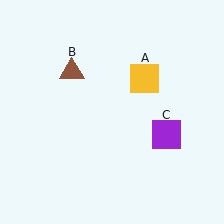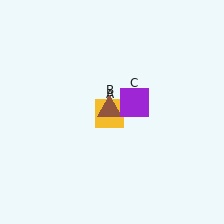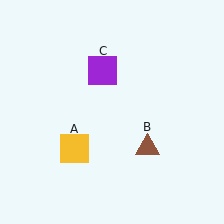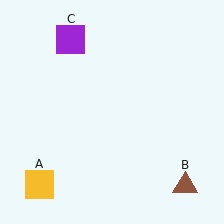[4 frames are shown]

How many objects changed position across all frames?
3 objects changed position: yellow square (object A), brown triangle (object B), purple square (object C).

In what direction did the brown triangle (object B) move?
The brown triangle (object B) moved down and to the right.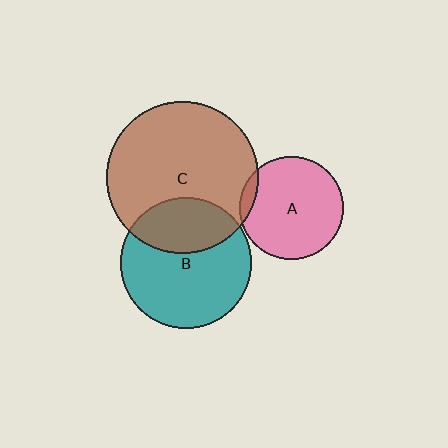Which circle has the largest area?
Circle C (brown).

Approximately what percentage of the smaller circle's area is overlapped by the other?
Approximately 5%.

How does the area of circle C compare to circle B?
Approximately 1.3 times.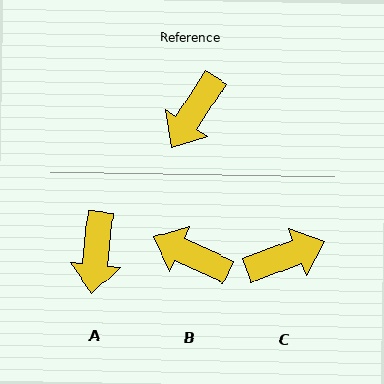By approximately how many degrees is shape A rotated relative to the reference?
Approximately 27 degrees counter-clockwise.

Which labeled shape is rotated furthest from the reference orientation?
C, about 143 degrees away.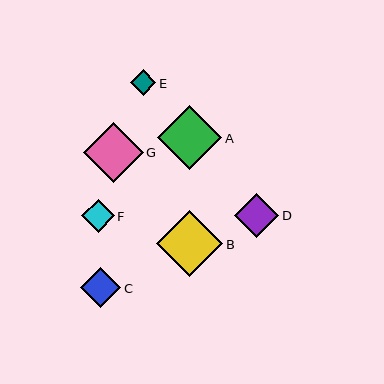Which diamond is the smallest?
Diamond E is the smallest with a size of approximately 25 pixels.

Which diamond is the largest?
Diamond B is the largest with a size of approximately 66 pixels.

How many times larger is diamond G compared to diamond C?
Diamond G is approximately 1.5 times the size of diamond C.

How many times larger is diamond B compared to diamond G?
Diamond B is approximately 1.1 times the size of diamond G.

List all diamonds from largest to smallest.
From largest to smallest: B, A, G, D, C, F, E.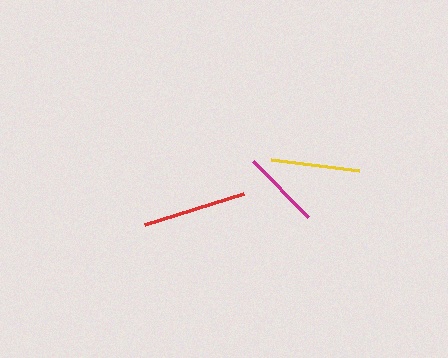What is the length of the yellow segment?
The yellow segment is approximately 89 pixels long.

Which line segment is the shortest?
The magenta line is the shortest at approximately 79 pixels.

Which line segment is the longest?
The red line is the longest at approximately 104 pixels.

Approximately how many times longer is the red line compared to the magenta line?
The red line is approximately 1.3 times the length of the magenta line.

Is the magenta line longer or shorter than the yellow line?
The yellow line is longer than the magenta line.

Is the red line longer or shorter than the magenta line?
The red line is longer than the magenta line.